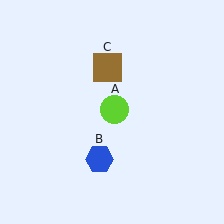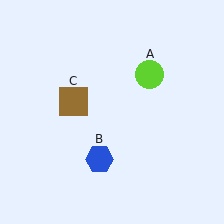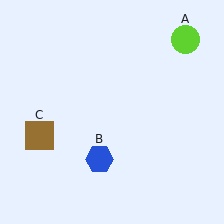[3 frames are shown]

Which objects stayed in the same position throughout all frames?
Blue hexagon (object B) remained stationary.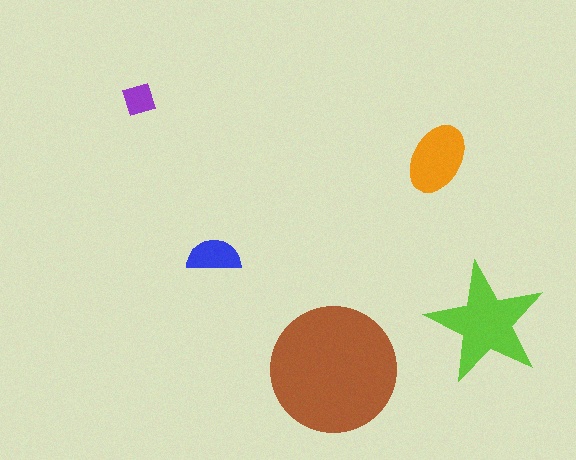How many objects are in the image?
There are 5 objects in the image.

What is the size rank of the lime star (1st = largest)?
2nd.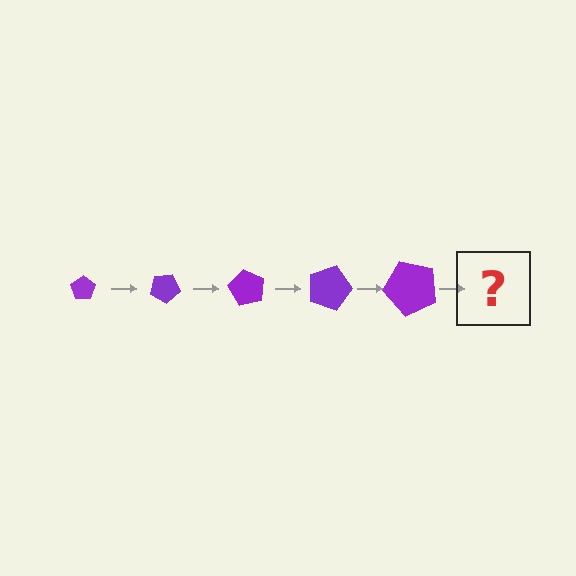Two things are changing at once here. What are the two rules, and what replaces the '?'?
The two rules are that the pentagon grows larger each step and it rotates 30 degrees each step. The '?' should be a pentagon, larger than the previous one and rotated 150 degrees from the start.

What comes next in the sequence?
The next element should be a pentagon, larger than the previous one and rotated 150 degrees from the start.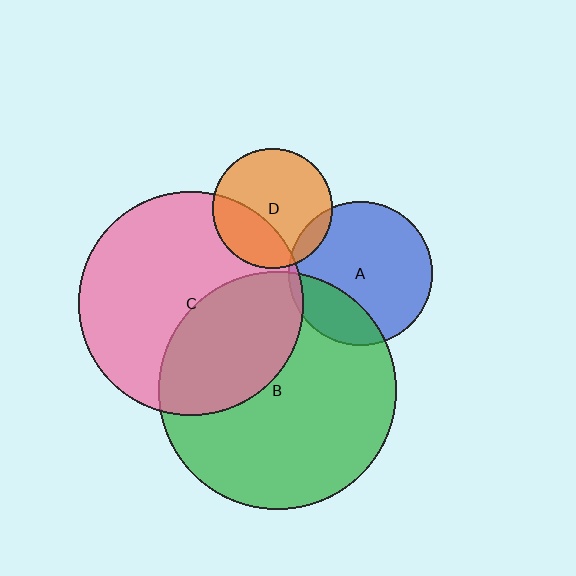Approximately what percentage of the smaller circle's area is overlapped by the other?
Approximately 30%.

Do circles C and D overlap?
Yes.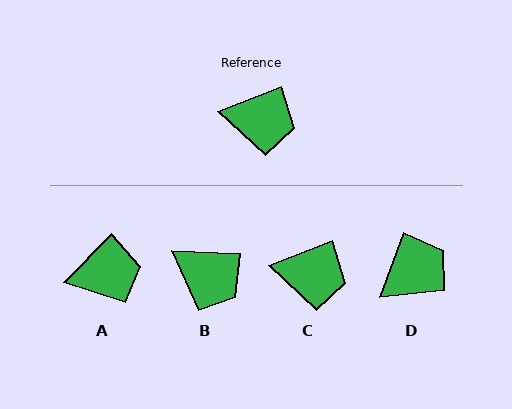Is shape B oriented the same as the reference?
No, it is off by about 24 degrees.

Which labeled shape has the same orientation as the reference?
C.